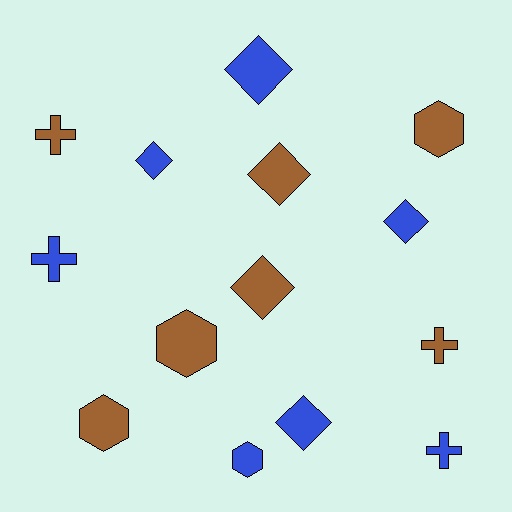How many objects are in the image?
There are 14 objects.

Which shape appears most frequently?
Diamond, with 6 objects.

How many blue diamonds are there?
There are 4 blue diamonds.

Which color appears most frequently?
Brown, with 7 objects.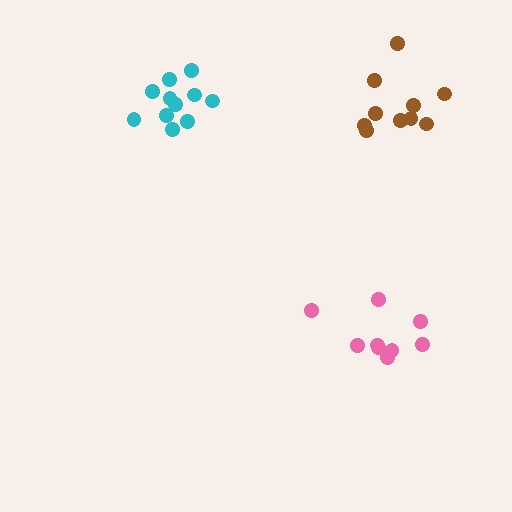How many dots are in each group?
Group 1: 10 dots, Group 2: 9 dots, Group 3: 11 dots (30 total).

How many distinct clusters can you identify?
There are 3 distinct clusters.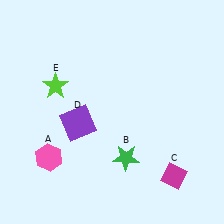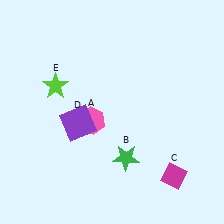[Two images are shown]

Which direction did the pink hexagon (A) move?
The pink hexagon (A) moved right.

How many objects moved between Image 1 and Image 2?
1 object moved between the two images.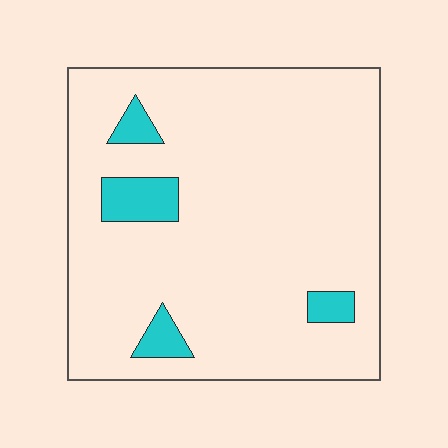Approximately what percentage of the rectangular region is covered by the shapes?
Approximately 10%.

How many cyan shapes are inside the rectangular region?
4.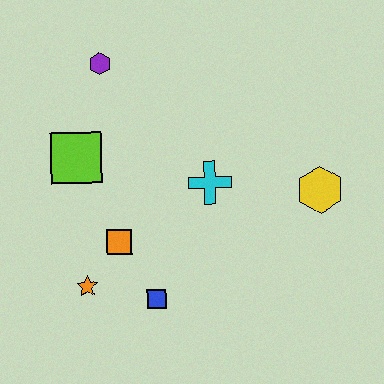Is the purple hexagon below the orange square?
No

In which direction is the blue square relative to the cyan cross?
The blue square is below the cyan cross.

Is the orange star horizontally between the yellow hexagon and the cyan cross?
No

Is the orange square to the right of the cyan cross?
No